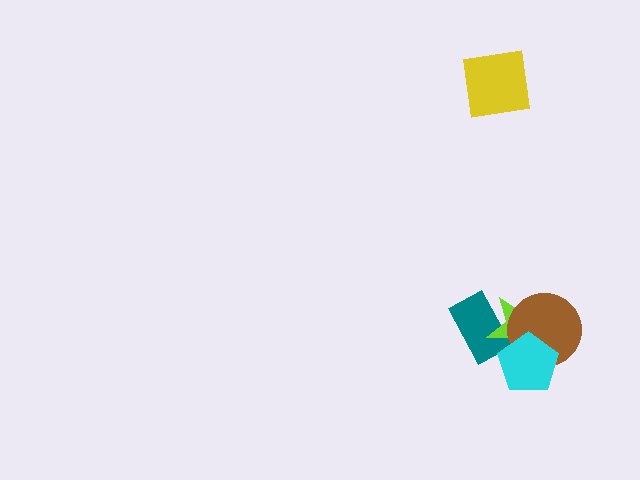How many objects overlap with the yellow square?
0 objects overlap with the yellow square.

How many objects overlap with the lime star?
3 objects overlap with the lime star.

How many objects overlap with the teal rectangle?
1 object overlaps with the teal rectangle.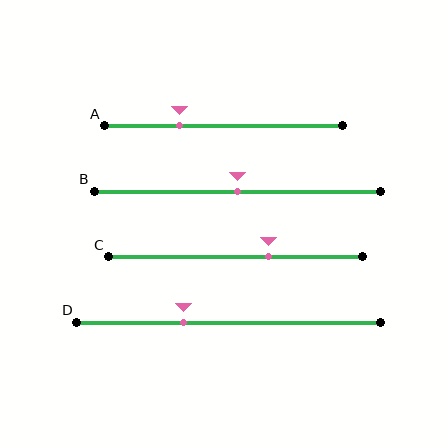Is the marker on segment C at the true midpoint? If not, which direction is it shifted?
No, the marker on segment C is shifted to the right by about 13% of the segment length.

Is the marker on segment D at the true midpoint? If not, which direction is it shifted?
No, the marker on segment D is shifted to the left by about 15% of the segment length.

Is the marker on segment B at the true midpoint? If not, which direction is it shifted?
Yes, the marker on segment B is at the true midpoint.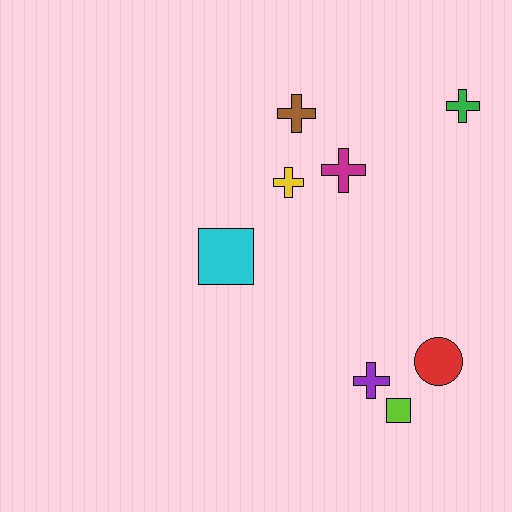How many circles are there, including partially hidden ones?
There is 1 circle.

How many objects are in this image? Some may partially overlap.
There are 8 objects.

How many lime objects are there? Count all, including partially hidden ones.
There is 1 lime object.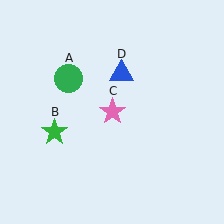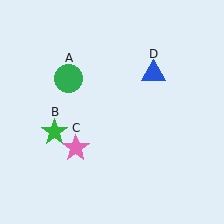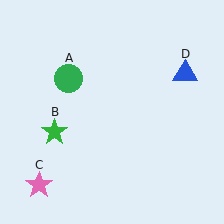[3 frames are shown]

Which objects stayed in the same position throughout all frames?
Green circle (object A) and green star (object B) remained stationary.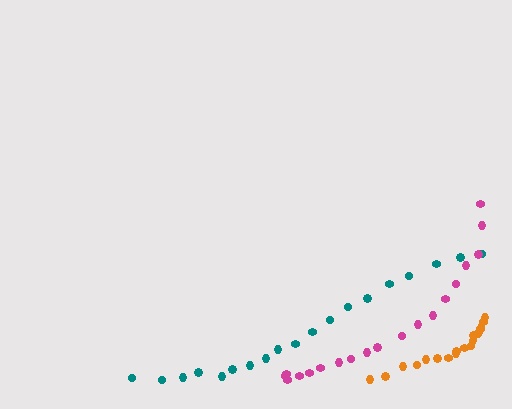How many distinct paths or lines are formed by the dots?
There are 3 distinct paths.